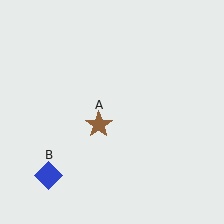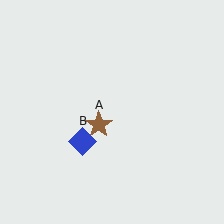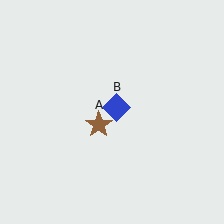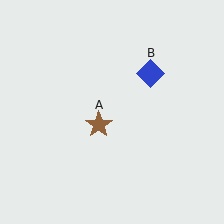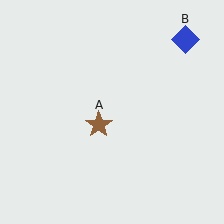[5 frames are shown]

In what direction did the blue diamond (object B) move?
The blue diamond (object B) moved up and to the right.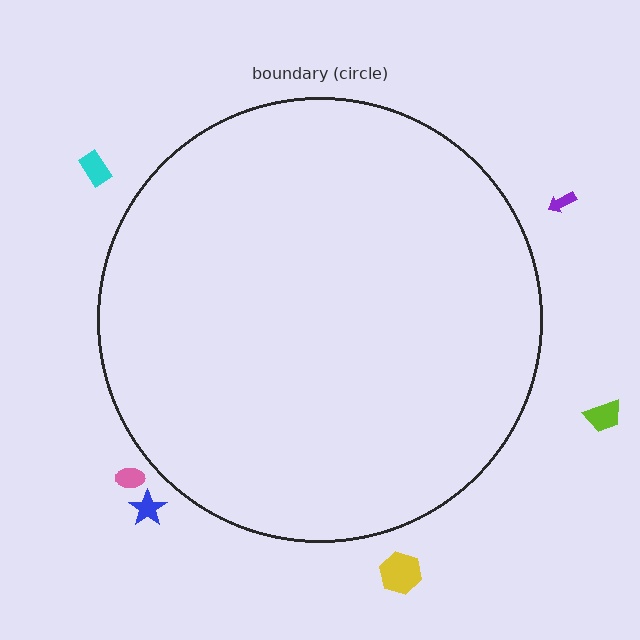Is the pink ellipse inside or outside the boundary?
Outside.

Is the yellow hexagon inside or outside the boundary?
Outside.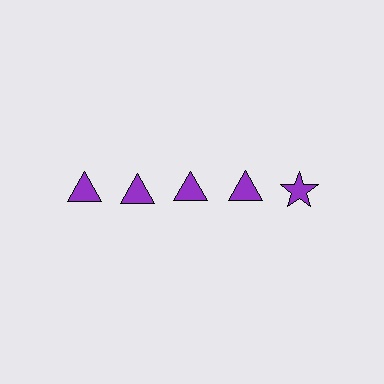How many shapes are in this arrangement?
There are 5 shapes arranged in a grid pattern.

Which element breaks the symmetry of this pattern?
The purple star in the top row, rightmost column breaks the symmetry. All other shapes are purple triangles.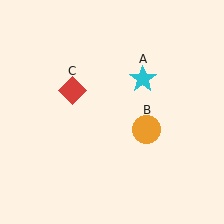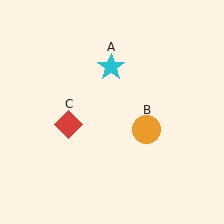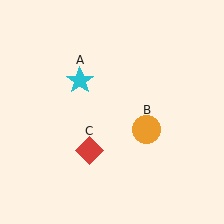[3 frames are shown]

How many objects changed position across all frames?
2 objects changed position: cyan star (object A), red diamond (object C).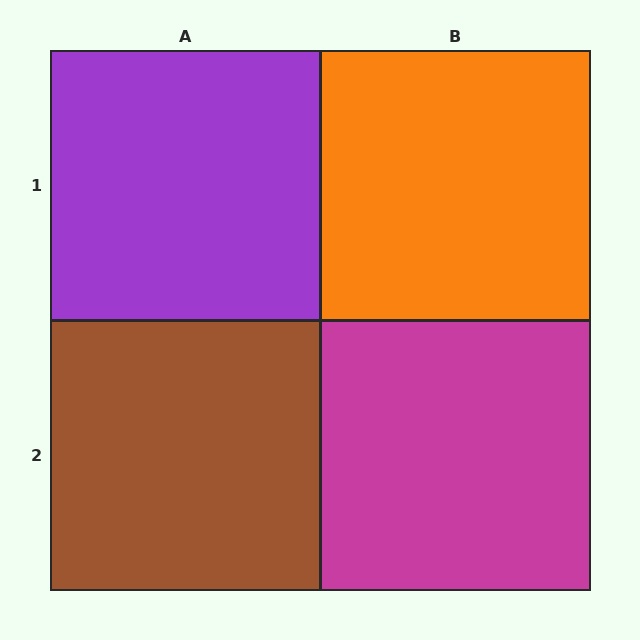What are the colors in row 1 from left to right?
Purple, orange.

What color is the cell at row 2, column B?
Magenta.